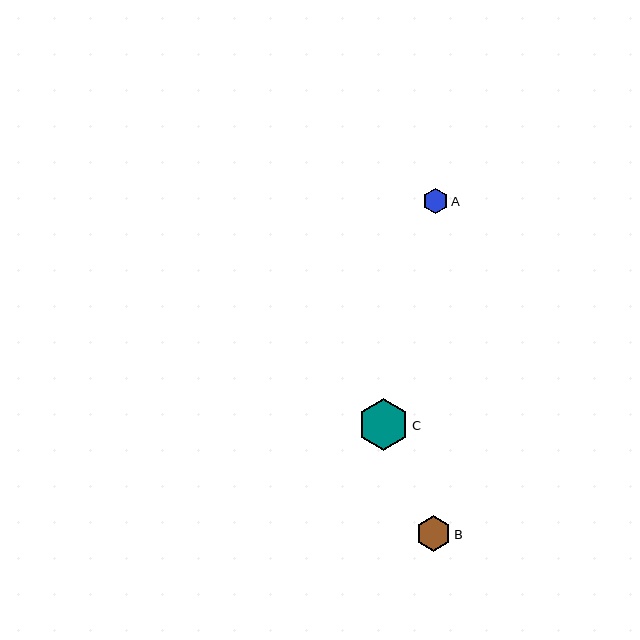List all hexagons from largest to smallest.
From largest to smallest: C, B, A.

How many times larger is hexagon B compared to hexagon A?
Hexagon B is approximately 1.4 times the size of hexagon A.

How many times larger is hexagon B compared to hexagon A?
Hexagon B is approximately 1.4 times the size of hexagon A.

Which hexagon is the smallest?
Hexagon A is the smallest with a size of approximately 25 pixels.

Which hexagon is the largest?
Hexagon C is the largest with a size of approximately 52 pixels.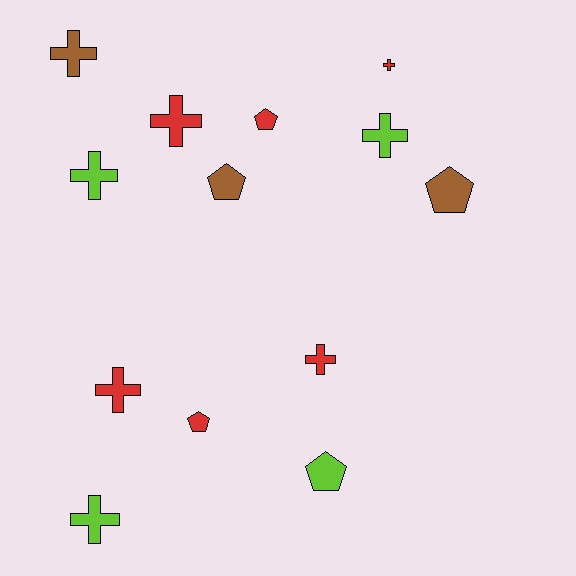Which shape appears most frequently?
Cross, with 8 objects.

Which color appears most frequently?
Red, with 6 objects.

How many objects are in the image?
There are 13 objects.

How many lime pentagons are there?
There is 1 lime pentagon.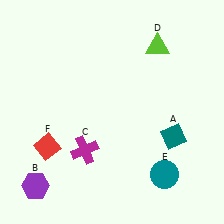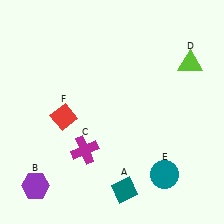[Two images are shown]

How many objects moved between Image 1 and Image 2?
3 objects moved between the two images.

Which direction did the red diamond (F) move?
The red diamond (F) moved up.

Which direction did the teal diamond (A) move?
The teal diamond (A) moved down.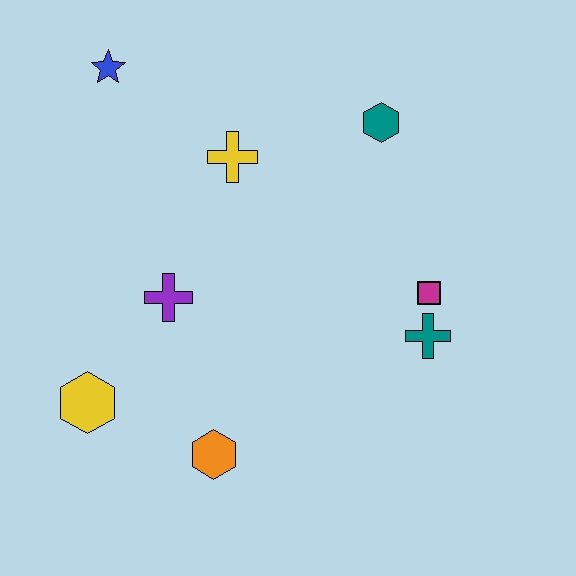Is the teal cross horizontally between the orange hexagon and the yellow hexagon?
No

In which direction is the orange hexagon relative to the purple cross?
The orange hexagon is below the purple cross.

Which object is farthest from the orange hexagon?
The blue star is farthest from the orange hexagon.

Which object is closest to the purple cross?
The yellow hexagon is closest to the purple cross.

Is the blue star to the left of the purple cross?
Yes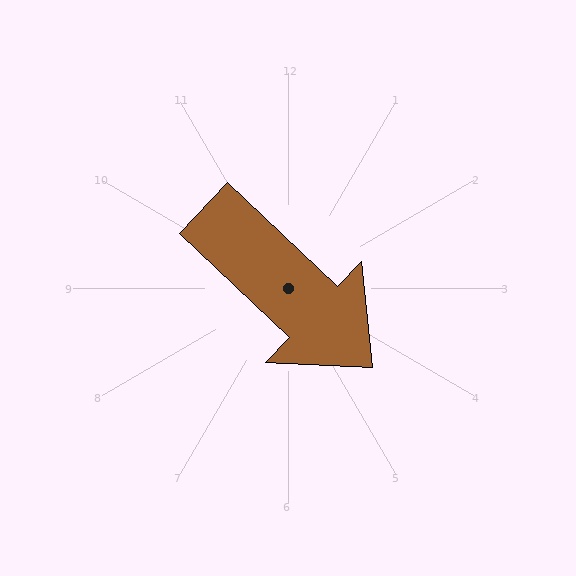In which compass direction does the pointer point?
Southeast.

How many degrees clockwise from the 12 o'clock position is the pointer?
Approximately 133 degrees.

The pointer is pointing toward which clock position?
Roughly 4 o'clock.